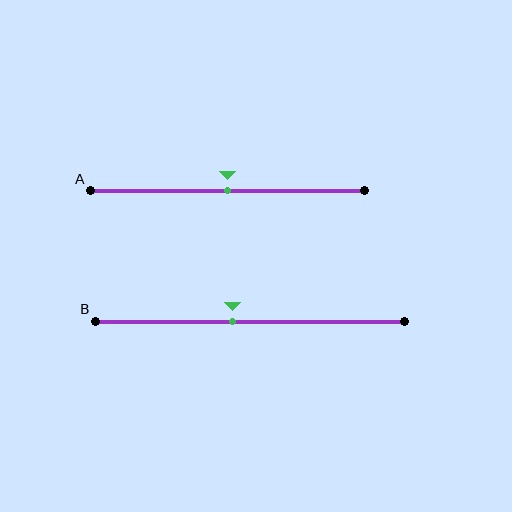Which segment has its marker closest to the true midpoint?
Segment A has its marker closest to the true midpoint.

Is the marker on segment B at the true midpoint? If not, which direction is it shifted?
No, the marker on segment B is shifted to the left by about 6% of the segment length.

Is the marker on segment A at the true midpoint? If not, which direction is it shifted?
Yes, the marker on segment A is at the true midpoint.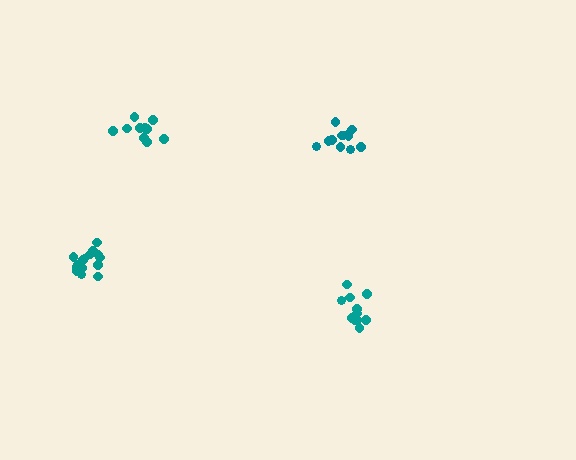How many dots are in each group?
Group 1: 10 dots, Group 2: 12 dots, Group 3: 12 dots, Group 4: 15 dots (49 total).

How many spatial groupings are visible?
There are 4 spatial groupings.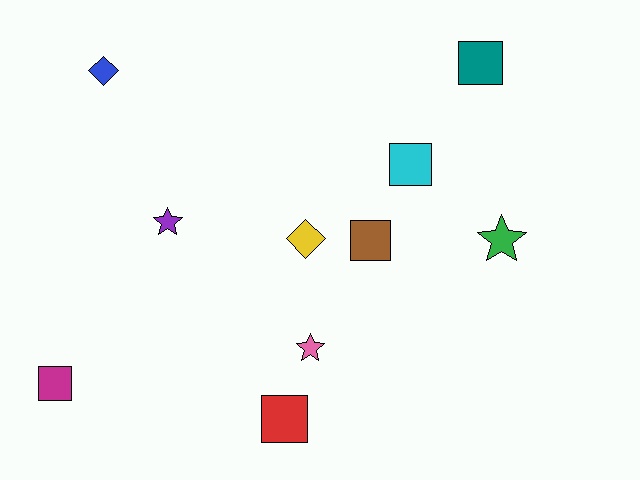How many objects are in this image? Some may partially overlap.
There are 10 objects.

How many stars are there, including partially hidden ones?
There are 3 stars.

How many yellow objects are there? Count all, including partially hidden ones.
There is 1 yellow object.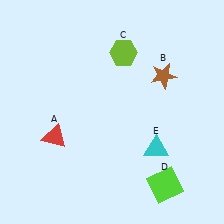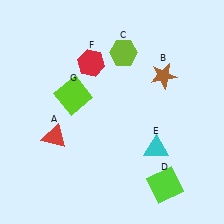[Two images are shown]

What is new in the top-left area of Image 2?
A red hexagon (F) was added in the top-left area of Image 2.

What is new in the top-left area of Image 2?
A lime square (G) was added in the top-left area of Image 2.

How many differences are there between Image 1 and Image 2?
There are 2 differences between the two images.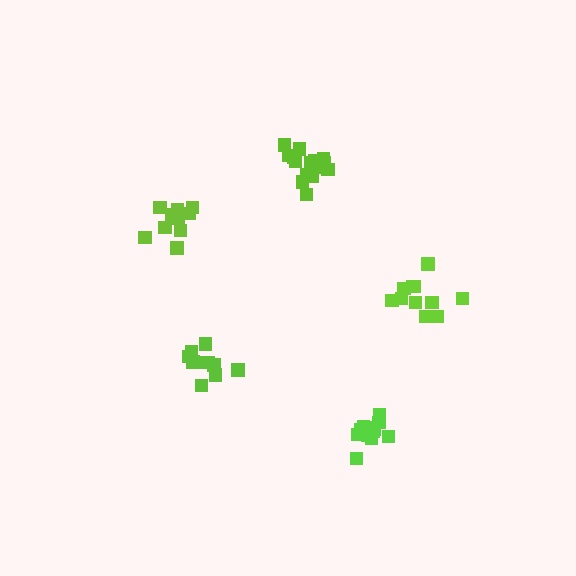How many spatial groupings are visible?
There are 5 spatial groupings.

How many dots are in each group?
Group 1: 16 dots, Group 2: 10 dots, Group 3: 11 dots, Group 4: 15 dots, Group 5: 11 dots (63 total).